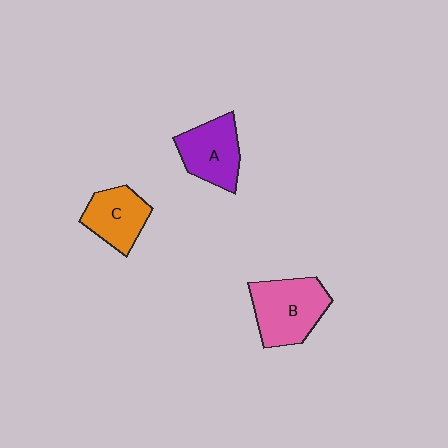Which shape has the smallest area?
Shape C (orange).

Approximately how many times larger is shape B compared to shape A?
Approximately 1.3 times.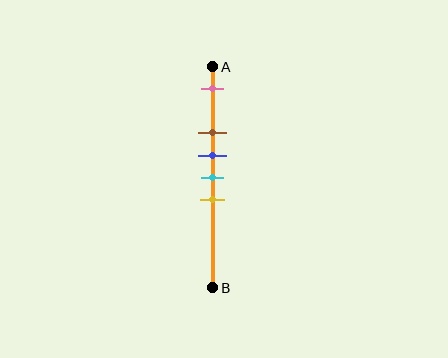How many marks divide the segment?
There are 5 marks dividing the segment.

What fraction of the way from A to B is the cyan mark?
The cyan mark is approximately 50% (0.5) of the way from A to B.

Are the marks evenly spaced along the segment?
No, the marks are not evenly spaced.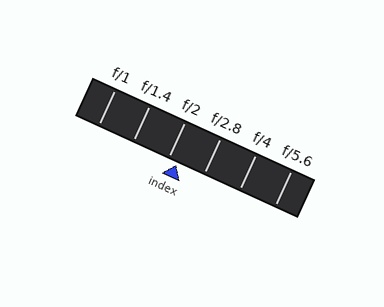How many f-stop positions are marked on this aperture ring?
There are 6 f-stop positions marked.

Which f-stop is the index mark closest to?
The index mark is closest to f/2.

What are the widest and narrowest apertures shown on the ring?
The widest aperture shown is f/1 and the narrowest is f/5.6.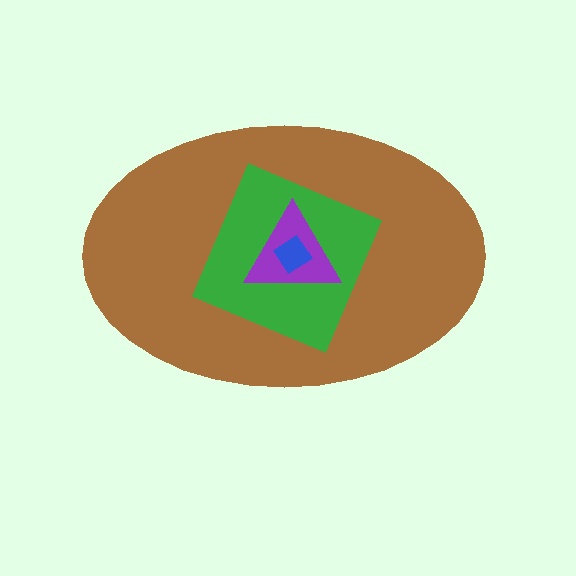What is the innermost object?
The blue diamond.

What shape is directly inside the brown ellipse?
The green diamond.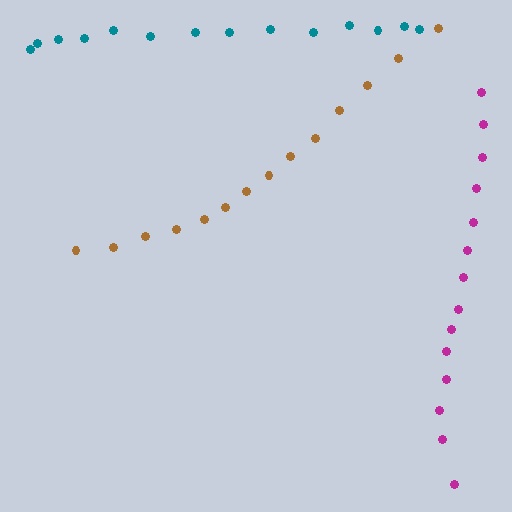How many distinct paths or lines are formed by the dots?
There are 3 distinct paths.